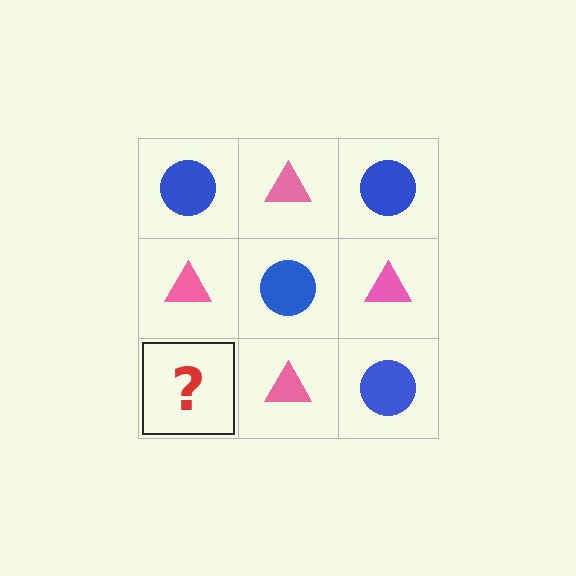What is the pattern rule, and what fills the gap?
The rule is that it alternates blue circle and pink triangle in a checkerboard pattern. The gap should be filled with a blue circle.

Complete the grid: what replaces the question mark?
The question mark should be replaced with a blue circle.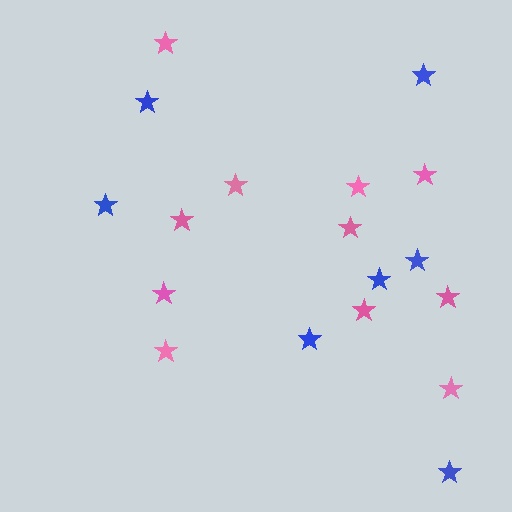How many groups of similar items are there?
There are 2 groups: one group of blue stars (7) and one group of pink stars (11).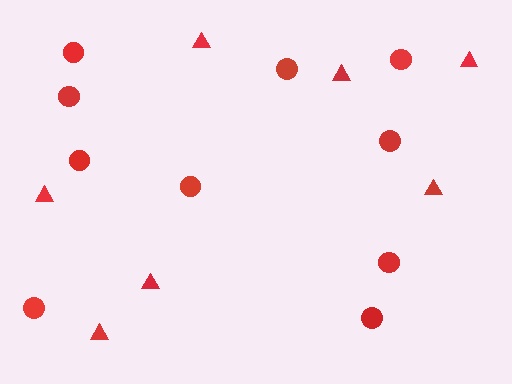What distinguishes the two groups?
There are 2 groups: one group of triangles (7) and one group of circles (10).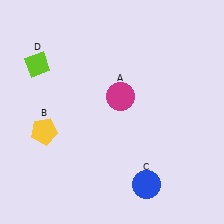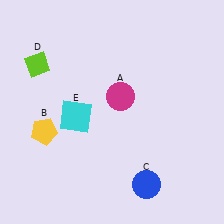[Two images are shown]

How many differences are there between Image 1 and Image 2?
There is 1 difference between the two images.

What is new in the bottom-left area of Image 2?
A cyan square (E) was added in the bottom-left area of Image 2.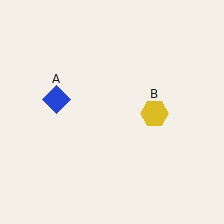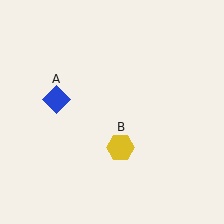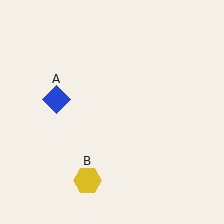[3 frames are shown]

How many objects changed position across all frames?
1 object changed position: yellow hexagon (object B).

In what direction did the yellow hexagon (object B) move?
The yellow hexagon (object B) moved down and to the left.